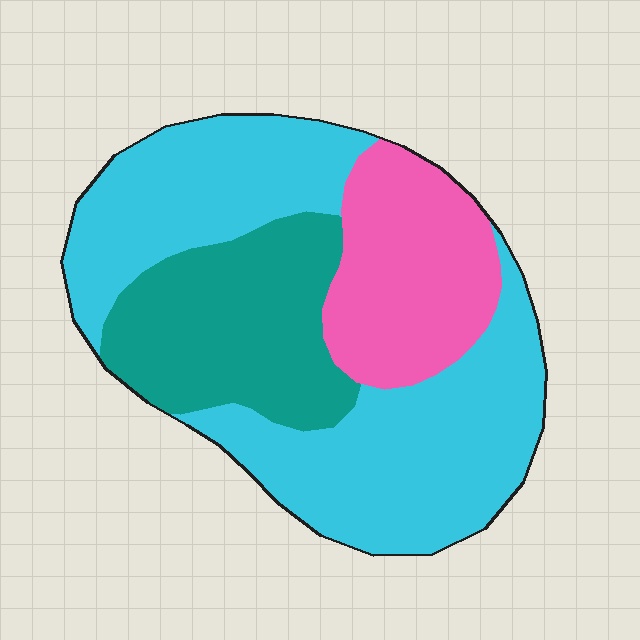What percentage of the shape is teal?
Teal covers 25% of the shape.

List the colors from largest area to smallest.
From largest to smallest: cyan, teal, pink.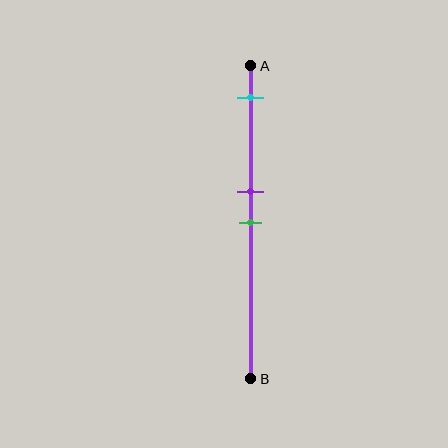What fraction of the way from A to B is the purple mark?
The purple mark is approximately 40% (0.4) of the way from A to B.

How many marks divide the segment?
There are 3 marks dividing the segment.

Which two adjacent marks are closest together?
The purple and green marks are the closest adjacent pair.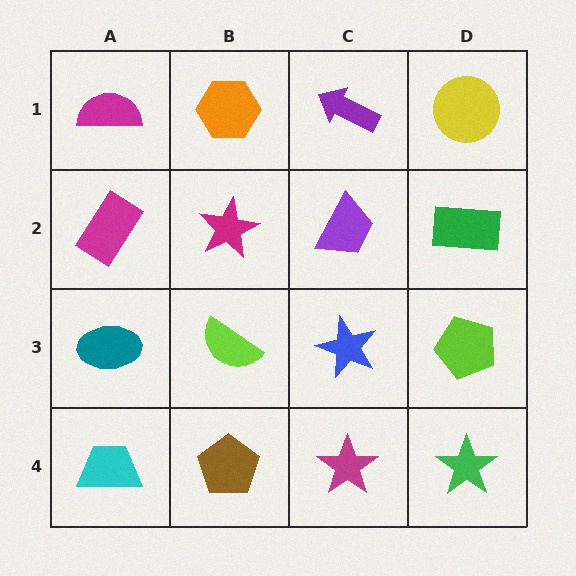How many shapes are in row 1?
4 shapes.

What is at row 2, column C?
A purple trapezoid.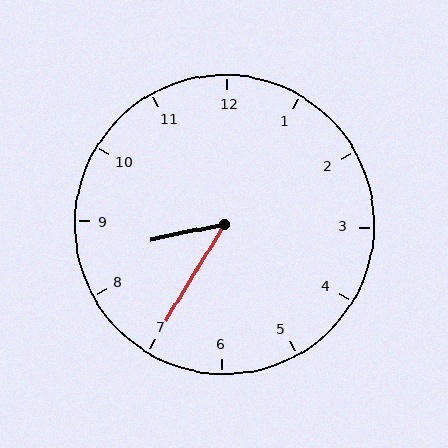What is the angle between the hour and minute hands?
Approximately 48 degrees.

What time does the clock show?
8:35.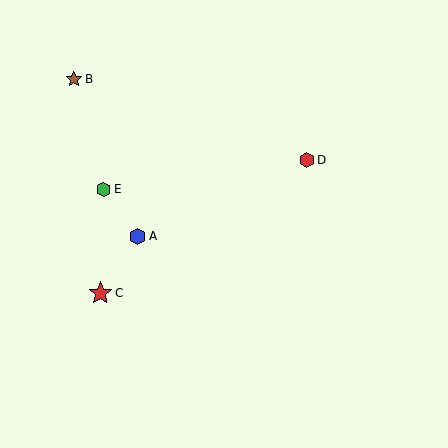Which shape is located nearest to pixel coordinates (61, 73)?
The brown star (labeled B) at (74, 79) is nearest to that location.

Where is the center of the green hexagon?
The center of the green hexagon is at (103, 189).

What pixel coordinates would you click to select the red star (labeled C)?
Click at (100, 293) to select the red star C.